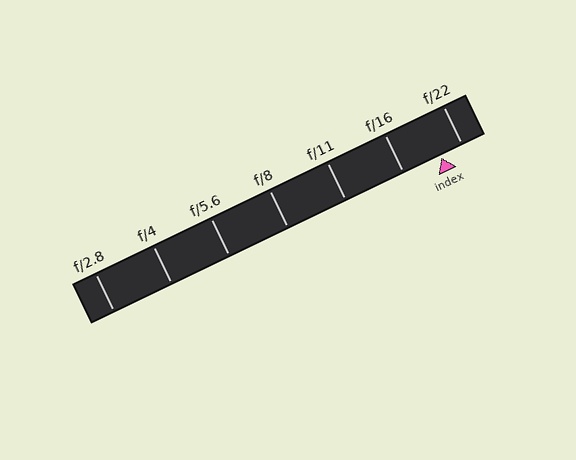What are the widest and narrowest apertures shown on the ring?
The widest aperture shown is f/2.8 and the narrowest is f/22.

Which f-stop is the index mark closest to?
The index mark is closest to f/22.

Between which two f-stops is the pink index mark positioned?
The index mark is between f/16 and f/22.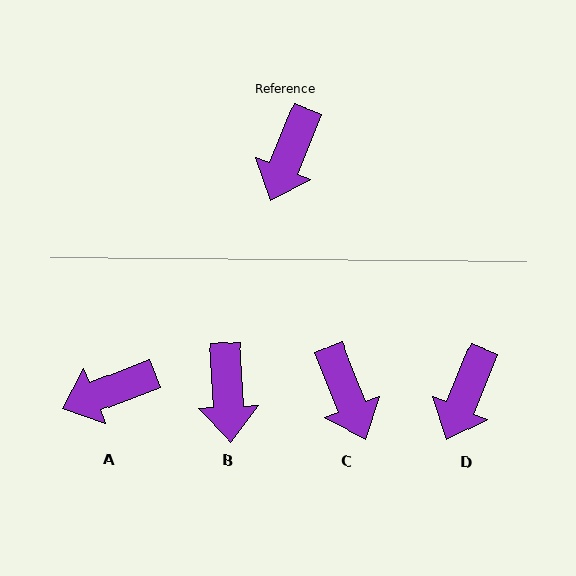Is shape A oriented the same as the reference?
No, it is off by about 47 degrees.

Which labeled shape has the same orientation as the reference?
D.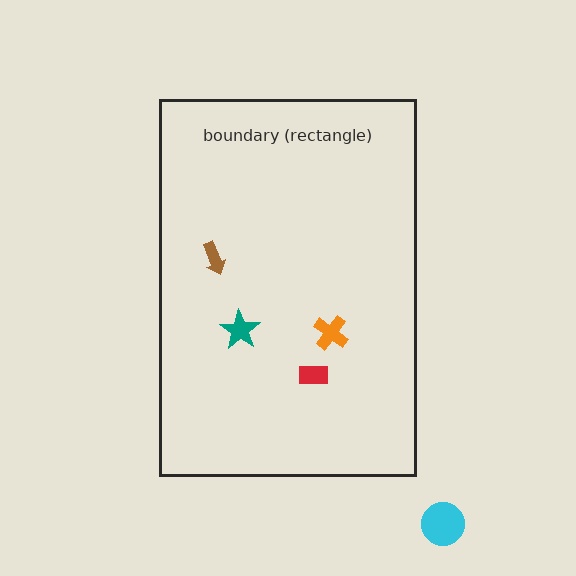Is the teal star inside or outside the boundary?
Inside.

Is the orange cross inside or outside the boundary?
Inside.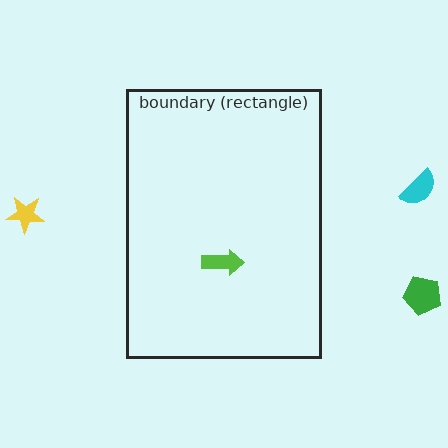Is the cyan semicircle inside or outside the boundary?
Outside.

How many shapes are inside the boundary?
1 inside, 3 outside.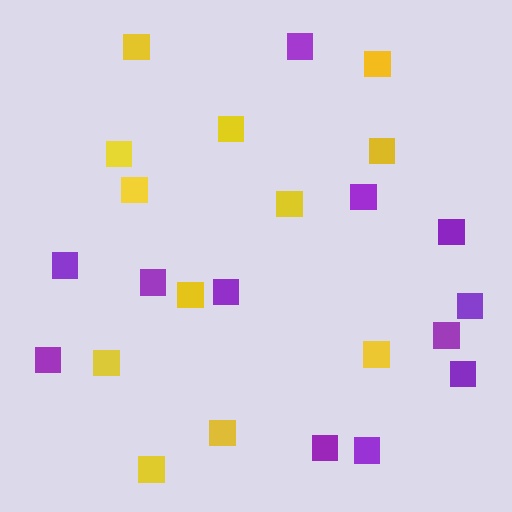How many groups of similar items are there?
There are 2 groups: one group of yellow squares (12) and one group of purple squares (12).